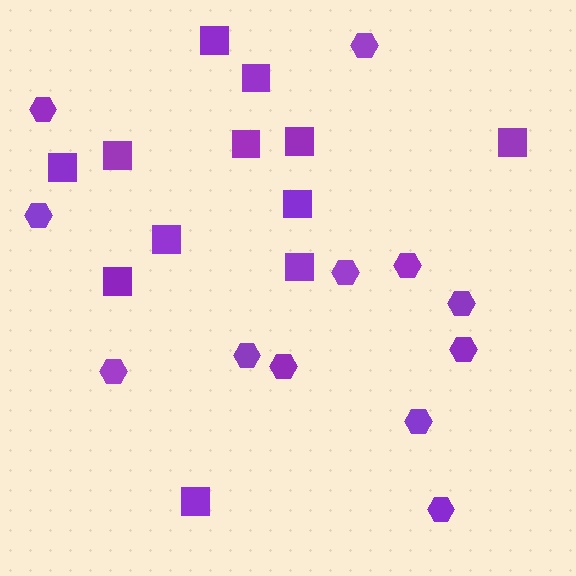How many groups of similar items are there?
There are 2 groups: one group of hexagons (12) and one group of squares (12).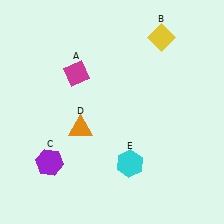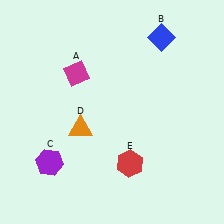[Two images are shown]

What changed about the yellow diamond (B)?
In Image 1, B is yellow. In Image 2, it changed to blue.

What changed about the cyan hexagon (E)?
In Image 1, E is cyan. In Image 2, it changed to red.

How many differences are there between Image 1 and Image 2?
There are 2 differences between the two images.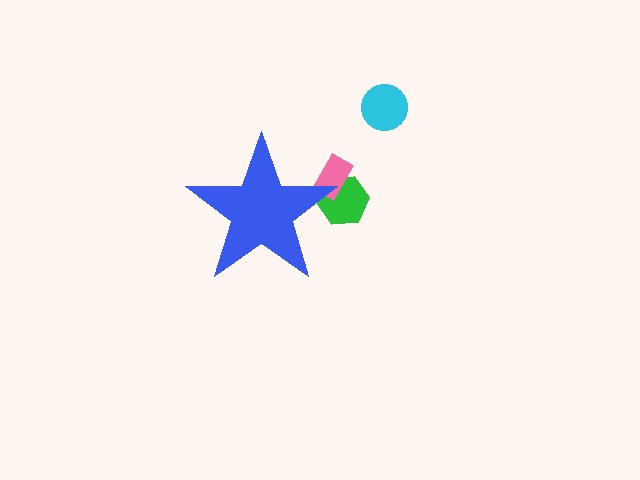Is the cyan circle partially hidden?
No, the cyan circle is fully visible.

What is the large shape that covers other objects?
A blue star.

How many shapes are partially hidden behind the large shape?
2 shapes are partially hidden.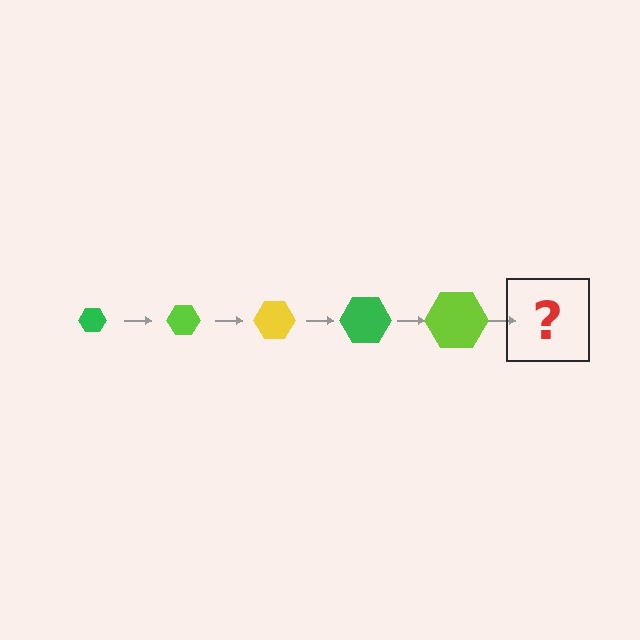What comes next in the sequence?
The next element should be a yellow hexagon, larger than the previous one.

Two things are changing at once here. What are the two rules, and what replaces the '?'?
The two rules are that the hexagon grows larger each step and the color cycles through green, lime, and yellow. The '?' should be a yellow hexagon, larger than the previous one.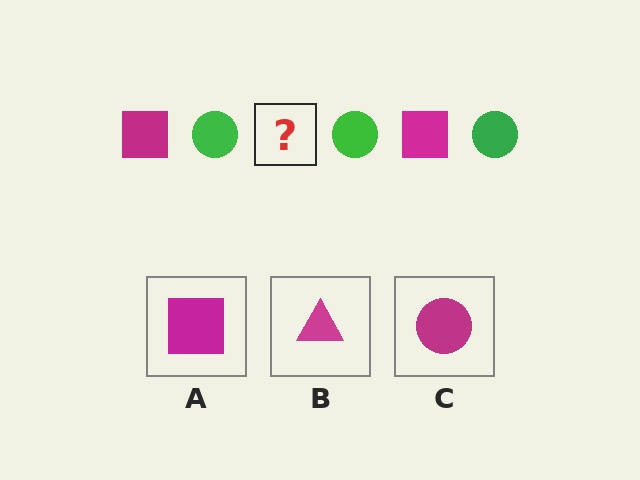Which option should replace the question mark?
Option A.